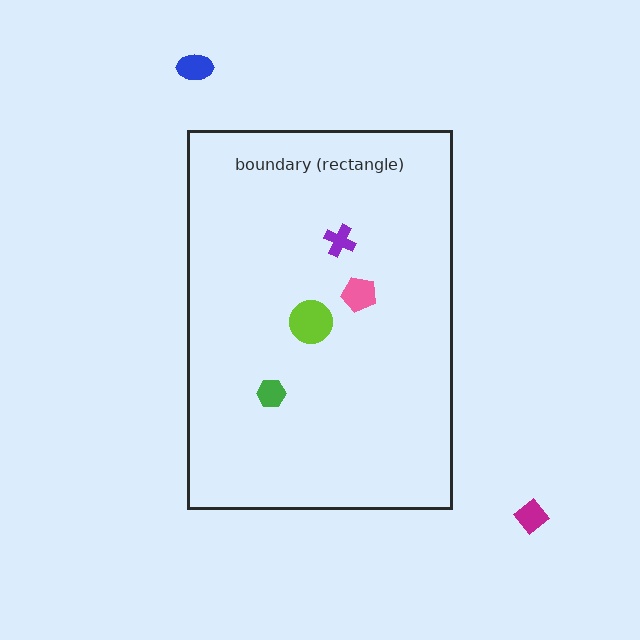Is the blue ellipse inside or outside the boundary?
Outside.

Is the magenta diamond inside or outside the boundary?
Outside.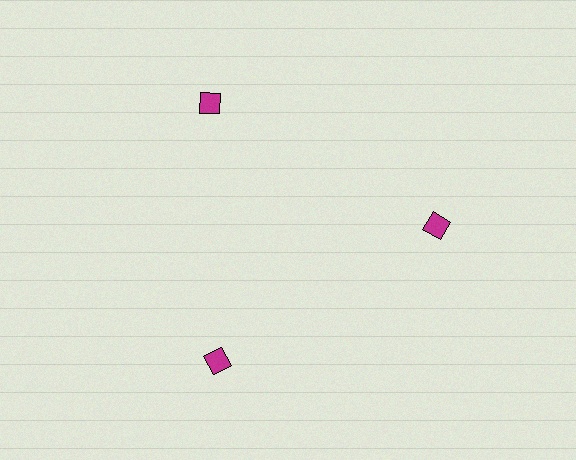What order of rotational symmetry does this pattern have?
This pattern has 3-fold rotational symmetry.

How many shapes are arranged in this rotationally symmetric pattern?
There are 3 shapes, arranged in 3 groups of 1.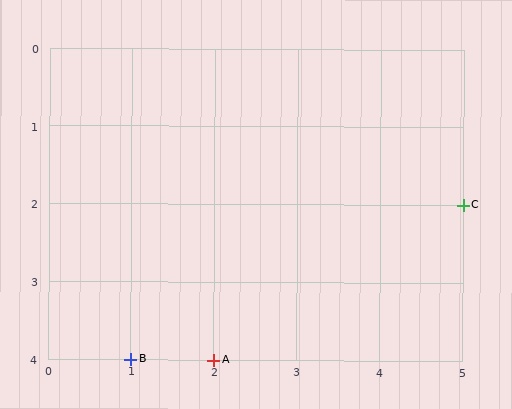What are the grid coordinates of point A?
Point A is at grid coordinates (2, 4).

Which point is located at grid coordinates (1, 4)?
Point B is at (1, 4).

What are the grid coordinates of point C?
Point C is at grid coordinates (5, 2).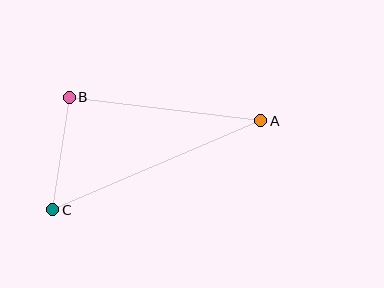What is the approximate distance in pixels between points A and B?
The distance between A and B is approximately 193 pixels.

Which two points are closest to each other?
Points B and C are closest to each other.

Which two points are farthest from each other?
Points A and C are farthest from each other.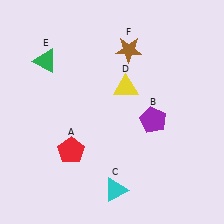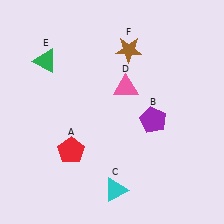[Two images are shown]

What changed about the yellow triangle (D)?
In Image 1, D is yellow. In Image 2, it changed to pink.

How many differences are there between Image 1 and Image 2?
There is 1 difference between the two images.